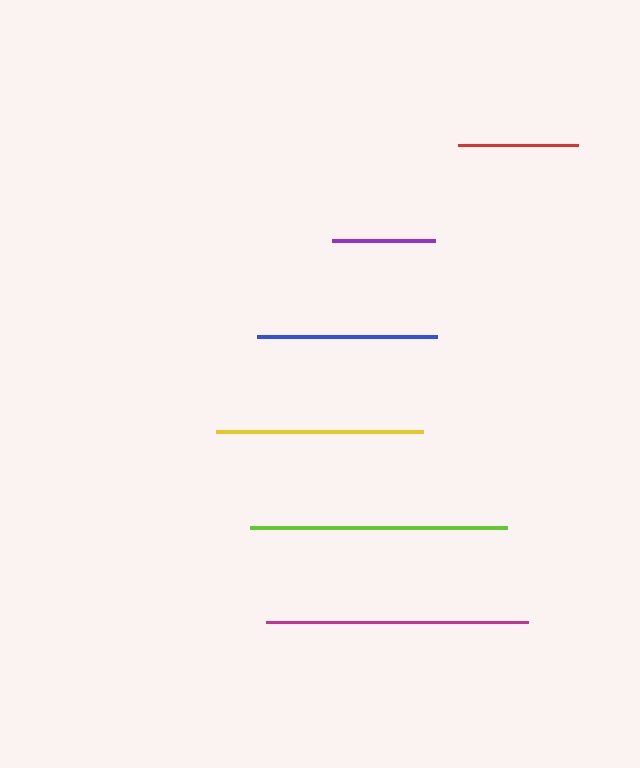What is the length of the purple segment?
The purple segment is approximately 104 pixels long.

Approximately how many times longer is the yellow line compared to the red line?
The yellow line is approximately 1.7 times the length of the red line.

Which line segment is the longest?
The magenta line is the longest at approximately 262 pixels.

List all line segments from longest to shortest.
From longest to shortest: magenta, lime, yellow, blue, red, purple.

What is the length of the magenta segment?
The magenta segment is approximately 262 pixels long.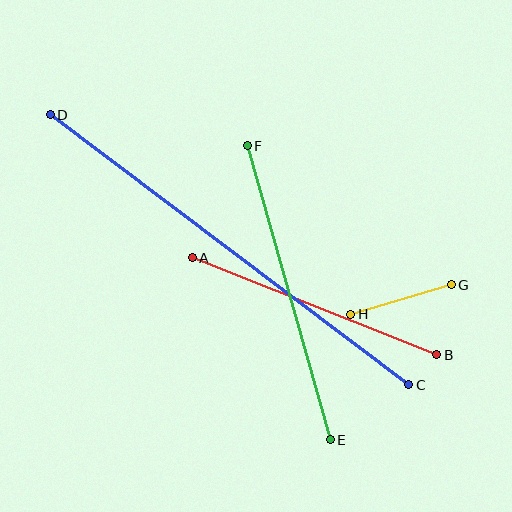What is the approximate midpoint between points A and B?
The midpoint is at approximately (315, 306) pixels.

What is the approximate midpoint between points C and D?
The midpoint is at approximately (229, 250) pixels.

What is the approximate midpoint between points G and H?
The midpoint is at approximately (401, 299) pixels.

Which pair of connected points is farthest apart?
Points C and D are farthest apart.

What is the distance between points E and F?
The distance is approximately 305 pixels.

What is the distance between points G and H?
The distance is approximately 105 pixels.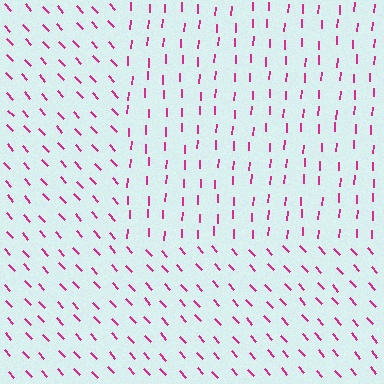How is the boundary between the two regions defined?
The boundary is defined purely by a change in line orientation (approximately 45 degrees difference). All lines are the same color and thickness.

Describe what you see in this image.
The image is filled with small magenta line segments. A rectangle region in the image has lines oriented differently from the surrounding lines, creating a visible texture boundary.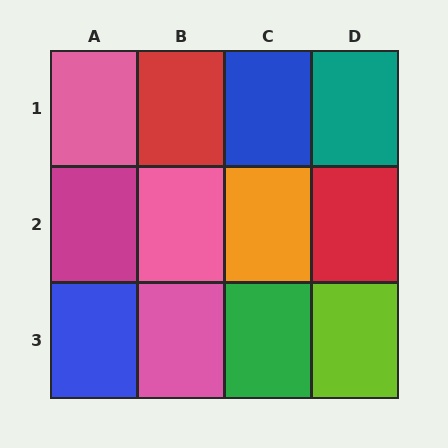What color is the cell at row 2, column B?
Pink.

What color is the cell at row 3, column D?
Lime.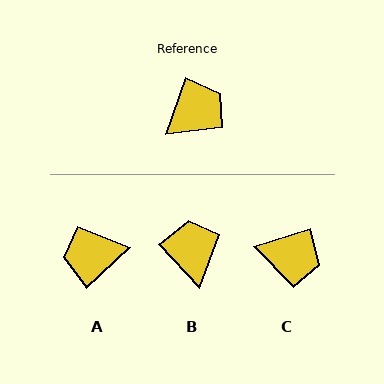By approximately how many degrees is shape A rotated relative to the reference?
Approximately 152 degrees counter-clockwise.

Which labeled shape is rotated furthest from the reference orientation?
A, about 152 degrees away.